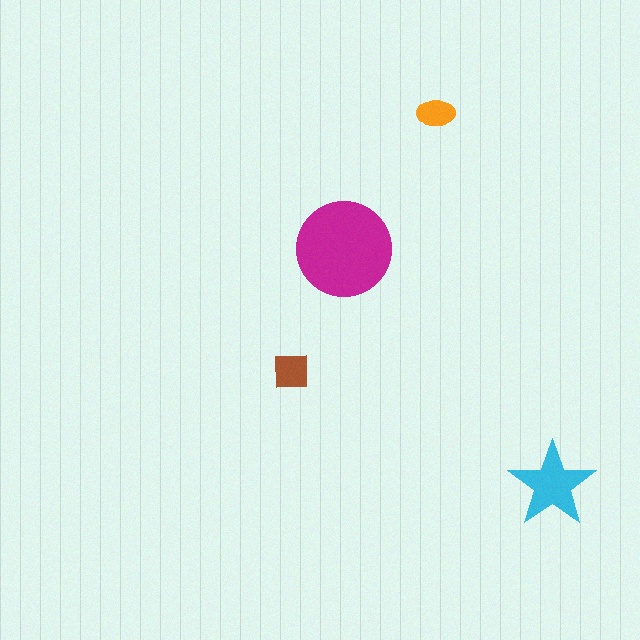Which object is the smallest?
The orange ellipse.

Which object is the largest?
The magenta circle.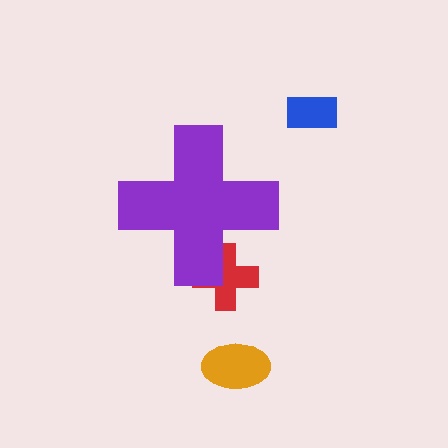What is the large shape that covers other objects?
A purple cross.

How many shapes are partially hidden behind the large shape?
1 shape is partially hidden.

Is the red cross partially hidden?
Yes, the red cross is partially hidden behind the purple cross.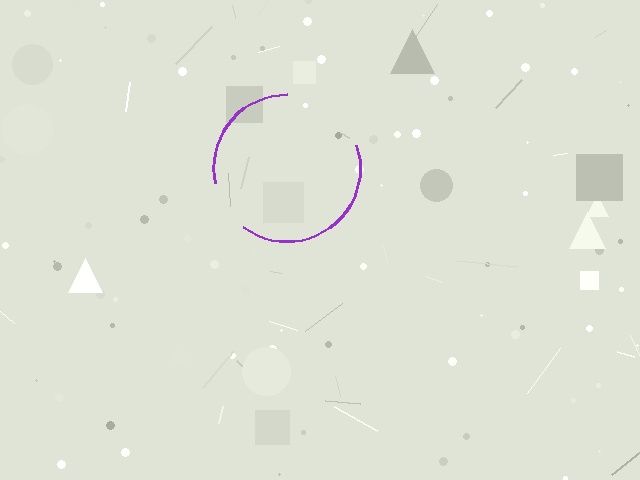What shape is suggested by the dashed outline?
The dashed outline suggests a circle.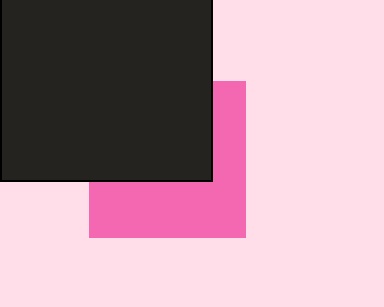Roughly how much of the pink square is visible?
About half of it is visible (roughly 49%).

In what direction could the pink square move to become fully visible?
The pink square could move down. That would shift it out from behind the black square entirely.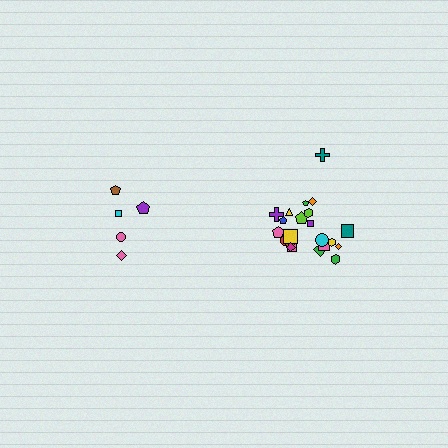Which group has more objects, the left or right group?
The right group.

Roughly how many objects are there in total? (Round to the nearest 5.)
Roughly 25 objects in total.